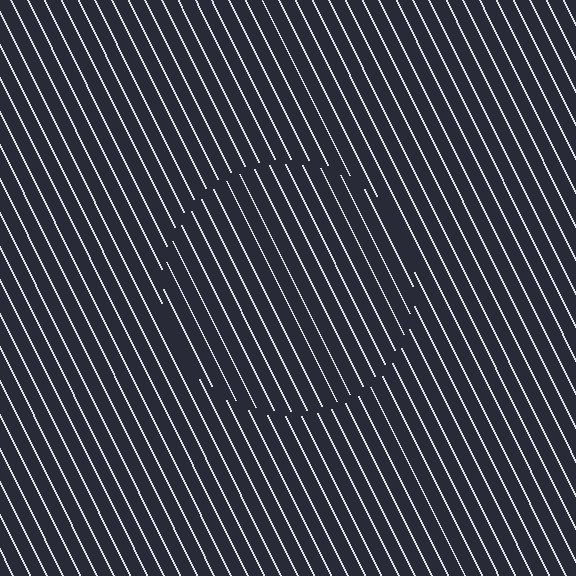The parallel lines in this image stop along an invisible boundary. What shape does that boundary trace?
An illusory circle. The interior of the shape contains the same grating, shifted by half a period — the contour is defined by the phase discontinuity where line-ends from the inner and outer gratings abut.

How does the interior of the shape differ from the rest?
The interior of the shape contains the same grating, shifted by half a period — the contour is defined by the phase discontinuity where line-ends from the inner and outer gratings abut.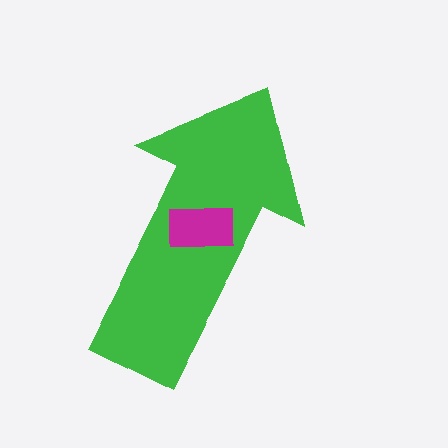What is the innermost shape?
The magenta rectangle.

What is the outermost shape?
The green arrow.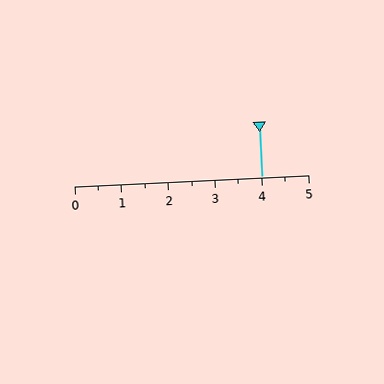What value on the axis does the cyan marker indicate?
The marker indicates approximately 4.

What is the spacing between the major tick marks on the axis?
The major ticks are spaced 1 apart.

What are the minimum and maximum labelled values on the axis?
The axis runs from 0 to 5.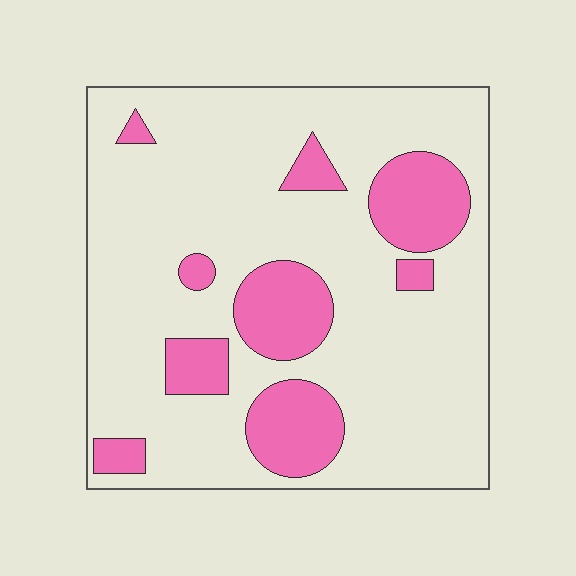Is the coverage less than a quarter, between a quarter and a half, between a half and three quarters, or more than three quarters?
Less than a quarter.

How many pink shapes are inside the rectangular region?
9.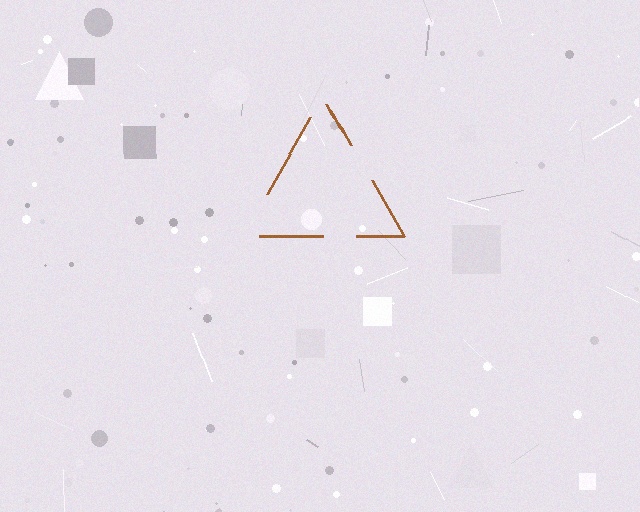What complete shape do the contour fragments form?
The contour fragments form a triangle.